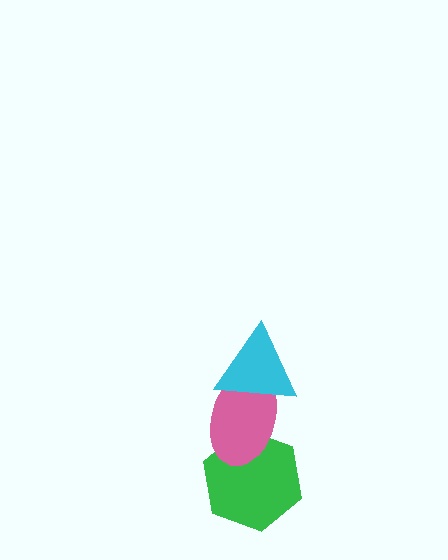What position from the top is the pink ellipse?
The pink ellipse is 2nd from the top.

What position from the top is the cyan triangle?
The cyan triangle is 1st from the top.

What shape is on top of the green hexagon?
The pink ellipse is on top of the green hexagon.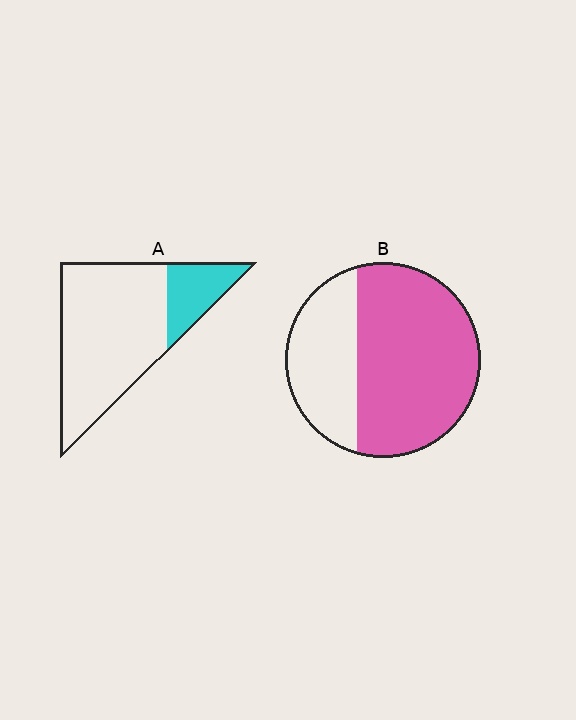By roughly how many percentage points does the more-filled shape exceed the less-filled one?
By roughly 45 percentage points (B over A).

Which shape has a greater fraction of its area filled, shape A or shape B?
Shape B.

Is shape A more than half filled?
No.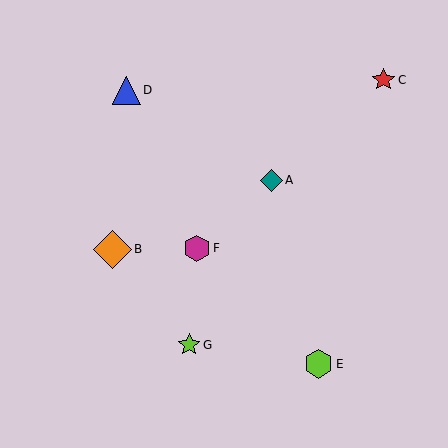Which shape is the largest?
The orange diamond (labeled B) is the largest.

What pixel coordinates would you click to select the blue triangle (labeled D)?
Click at (126, 90) to select the blue triangle D.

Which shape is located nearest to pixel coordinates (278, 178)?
The teal diamond (labeled A) at (271, 180) is nearest to that location.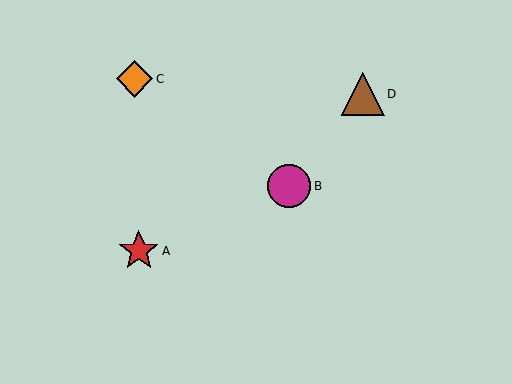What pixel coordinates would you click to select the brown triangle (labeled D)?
Click at (363, 94) to select the brown triangle D.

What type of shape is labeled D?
Shape D is a brown triangle.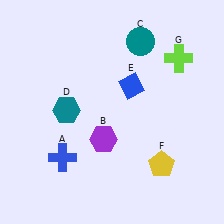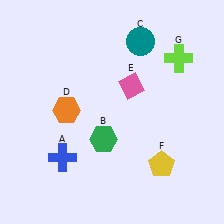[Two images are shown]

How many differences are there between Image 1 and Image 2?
There are 3 differences between the two images.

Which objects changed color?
B changed from purple to green. D changed from teal to orange. E changed from blue to pink.